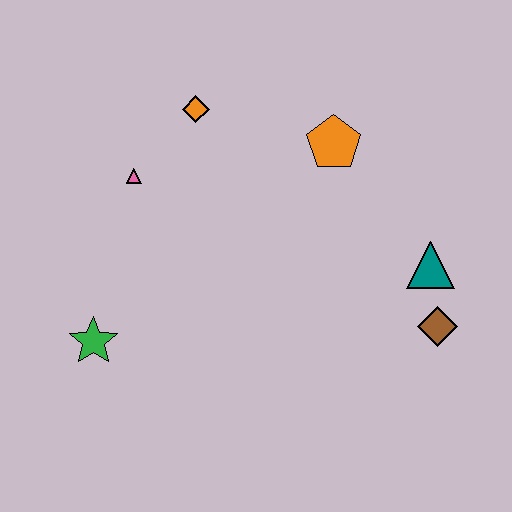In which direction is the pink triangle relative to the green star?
The pink triangle is above the green star.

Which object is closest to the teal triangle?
The brown diamond is closest to the teal triangle.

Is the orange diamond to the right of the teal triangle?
No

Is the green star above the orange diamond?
No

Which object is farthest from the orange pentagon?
The green star is farthest from the orange pentagon.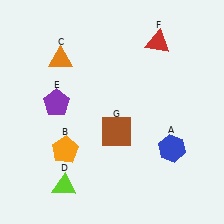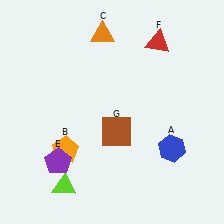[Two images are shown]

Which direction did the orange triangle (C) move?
The orange triangle (C) moved right.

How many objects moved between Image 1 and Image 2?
2 objects moved between the two images.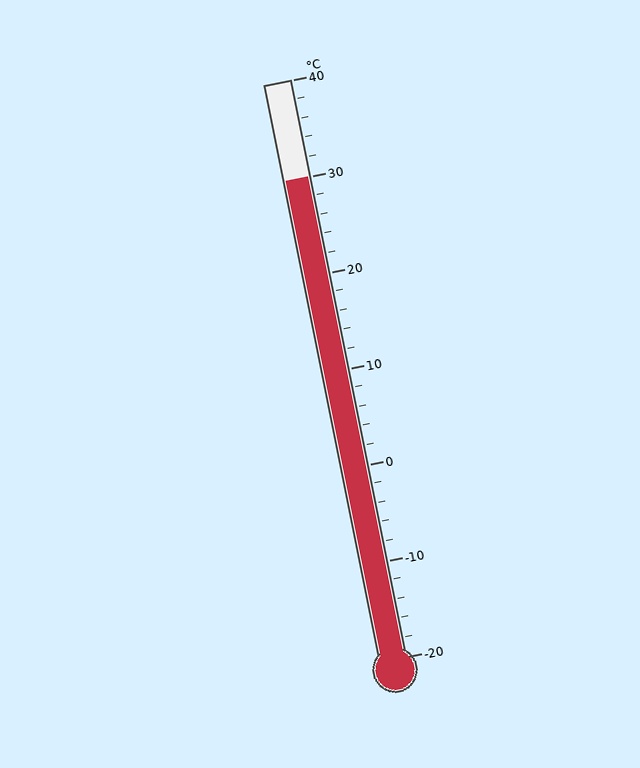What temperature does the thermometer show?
The thermometer shows approximately 30°C.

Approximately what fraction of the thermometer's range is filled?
The thermometer is filled to approximately 85% of its range.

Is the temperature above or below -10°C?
The temperature is above -10°C.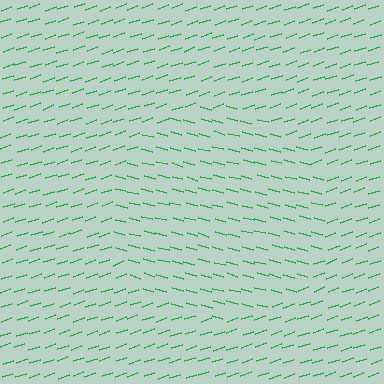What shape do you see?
I see a circle.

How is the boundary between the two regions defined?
The boundary is defined purely by a change in line orientation (approximately 34 degrees difference). All lines are the same color and thickness.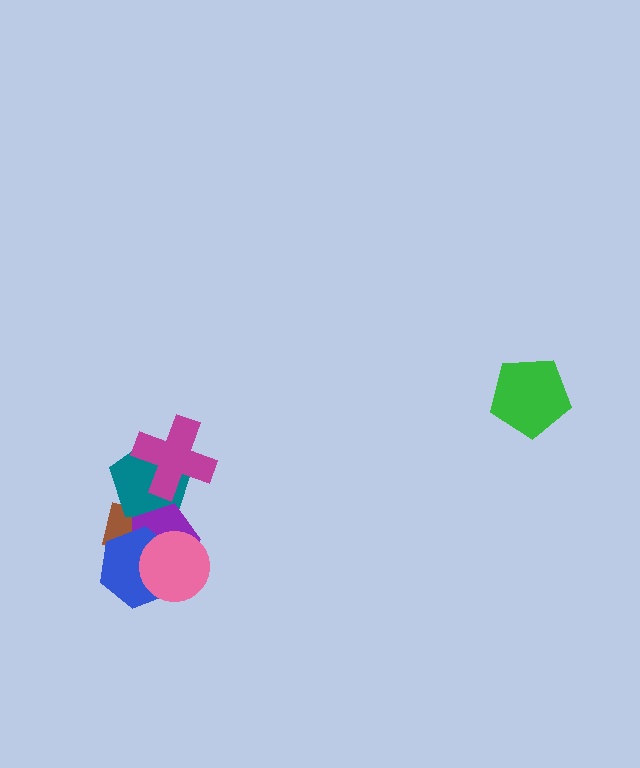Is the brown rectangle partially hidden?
Yes, it is partially covered by another shape.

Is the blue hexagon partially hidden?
Yes, it is partially covered by another shape.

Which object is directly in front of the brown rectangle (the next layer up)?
The teal pentagon is directly in front of the brown rectangle.